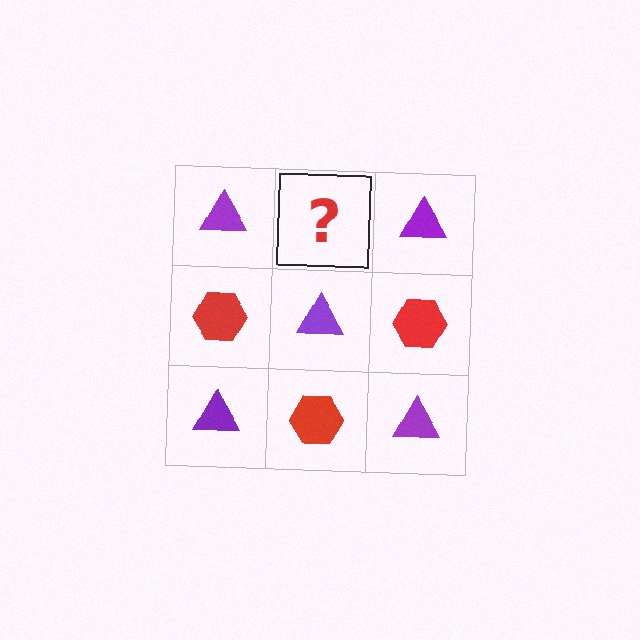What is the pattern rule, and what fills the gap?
The rule is that it alternates purple triangle and red hexagon in a checkerboard pattern. The gap should be filled with a red hexagon.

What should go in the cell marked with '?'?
The missing cell should contain a red hexagon.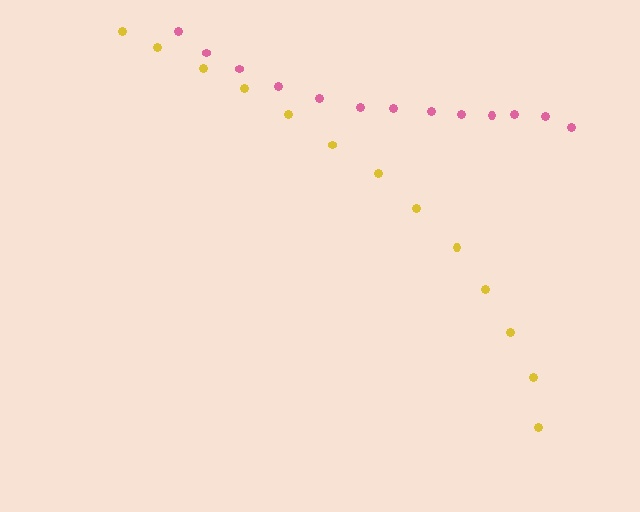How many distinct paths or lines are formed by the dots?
There are 2 distinct paths.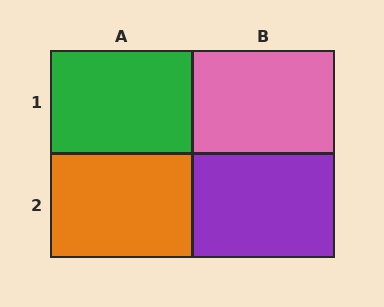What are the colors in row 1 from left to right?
Green, pink.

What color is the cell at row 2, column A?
Orange.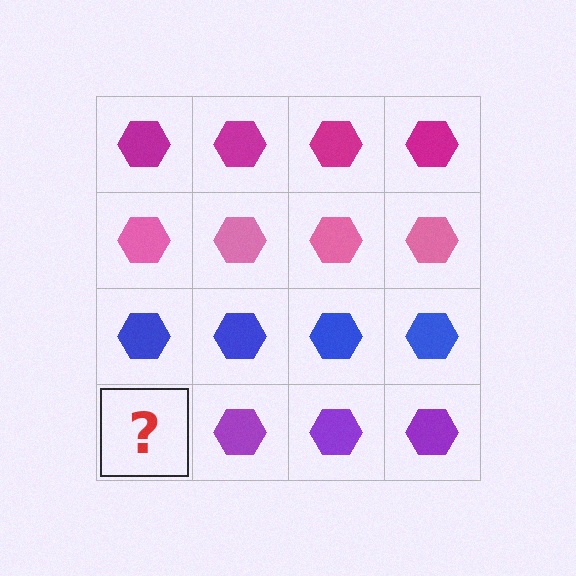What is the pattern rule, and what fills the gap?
The rule is that each row has a consistent color. The gap should be filled with a purple hexagon.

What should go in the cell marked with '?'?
The missing cell should contain a purple hexagon.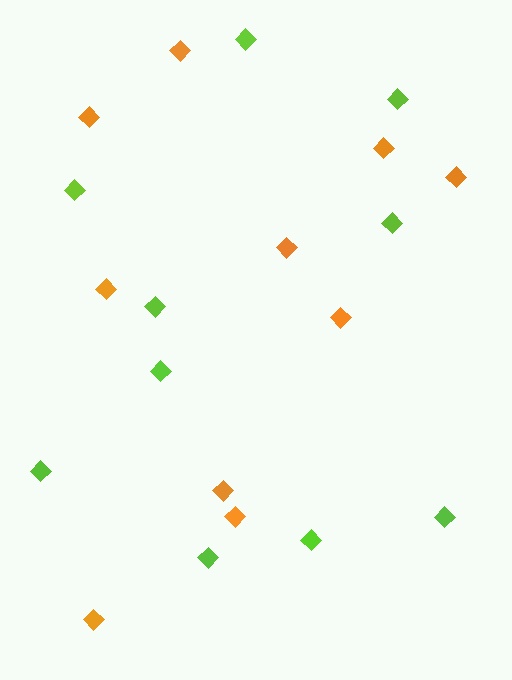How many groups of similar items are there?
There are 2 groups: one group of orange diamonds (10) and one group of lime diamonds (10).